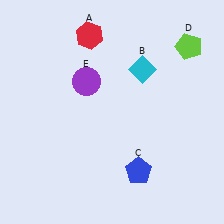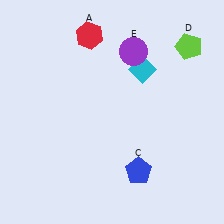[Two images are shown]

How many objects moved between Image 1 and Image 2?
1 object moved between the two images.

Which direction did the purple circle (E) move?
The purple circle (E) moved right.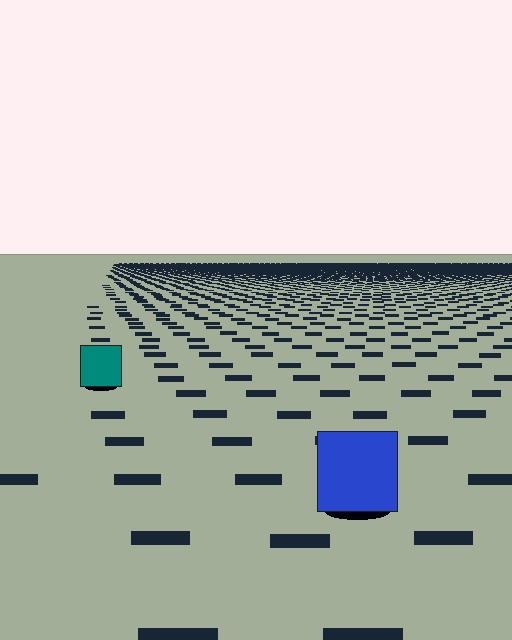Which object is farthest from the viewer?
The teal square is farthest from the viewer. It appears smaller and the ground texture around it is denser.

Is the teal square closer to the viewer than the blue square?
No. The blue square is closer — you can tell from the texture gradient: the ground texture is coarser near it.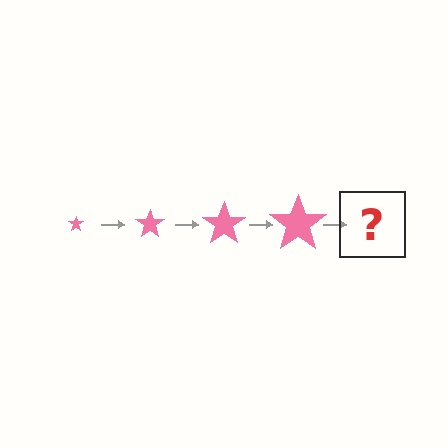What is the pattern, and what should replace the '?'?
The pattern is that the star gets progressively larger each step. The '?' should be a pink star, larger than the previous one.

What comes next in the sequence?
The next element should be a pink star, larger than the previous one.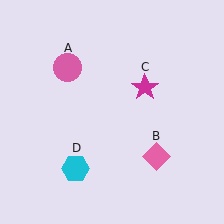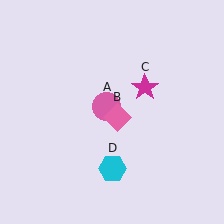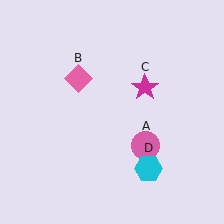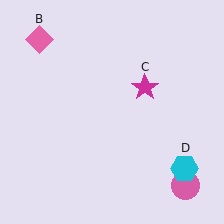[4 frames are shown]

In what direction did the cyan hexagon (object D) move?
The cyan hexagon (object D) moved right.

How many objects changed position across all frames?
3 objects changed position: pink circle (object A), pink diamond (object B), cyan hexagon (object D).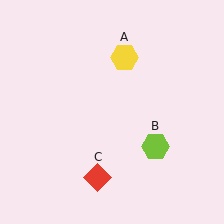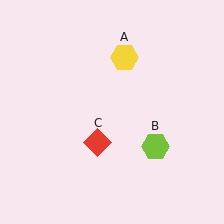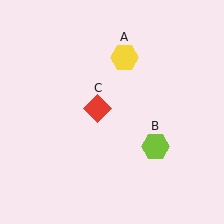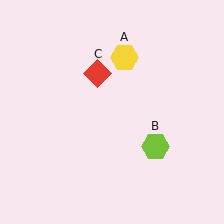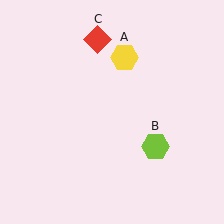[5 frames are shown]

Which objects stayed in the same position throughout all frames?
Yellow hexagon (object A) and lime hexagon (object B) remained stationary.